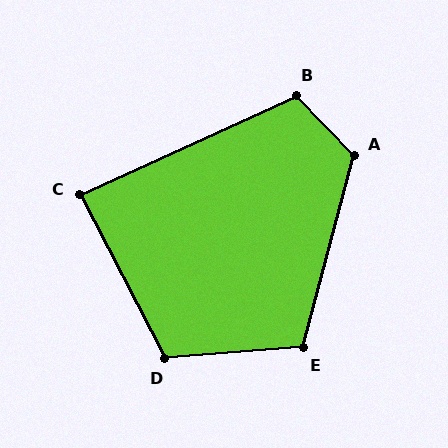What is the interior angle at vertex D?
Approximately 113 degrees (obtuse).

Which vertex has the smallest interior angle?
C, at approximately 87 degrees.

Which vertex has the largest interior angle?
A, at approximately 121 degrees.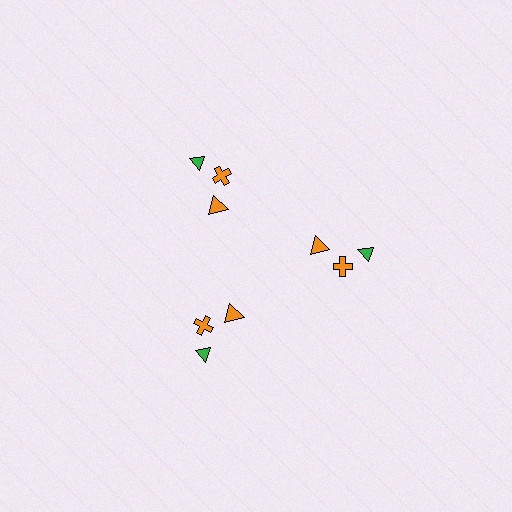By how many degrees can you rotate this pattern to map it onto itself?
The pattern maps onto itself every 120 degrees of rotation.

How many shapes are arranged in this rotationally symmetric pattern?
There are 9 shapes, arranged in 3 groups of 3.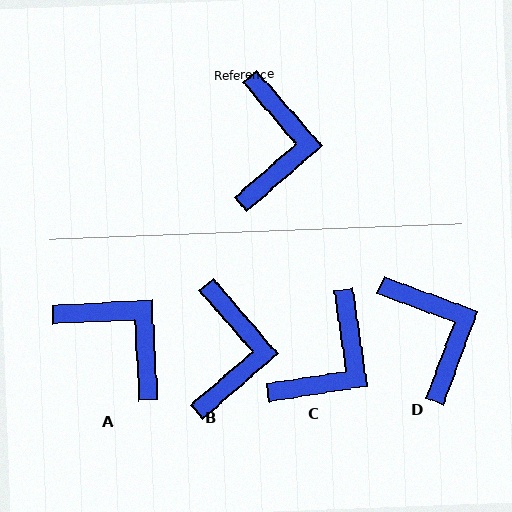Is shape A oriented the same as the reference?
No, it is off by about 52 degrees.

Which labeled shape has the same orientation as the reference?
B.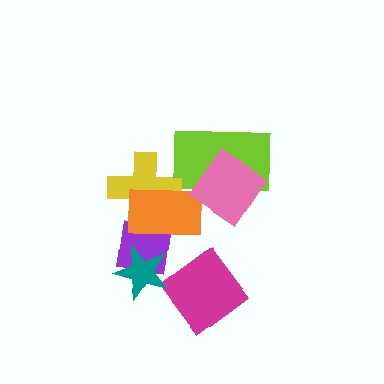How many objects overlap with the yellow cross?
2 objects overlap with the yellow cross.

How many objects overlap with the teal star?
2 objects overlap with the teal star.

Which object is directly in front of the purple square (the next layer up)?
The yellow cross is directly in front of the purple square.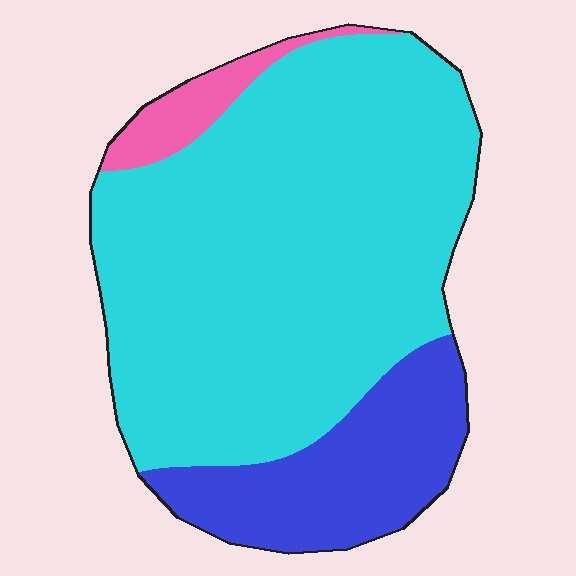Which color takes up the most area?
Cyan, at roughly 75%.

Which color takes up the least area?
Pink, at roughly 5%.